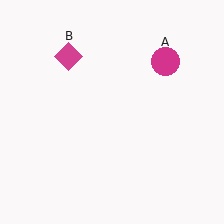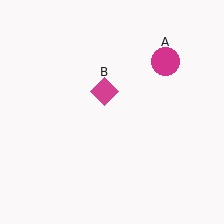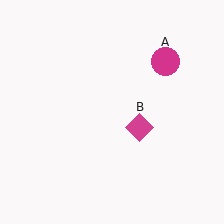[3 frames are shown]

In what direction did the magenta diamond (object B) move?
The magenta diamond (object B) moved down and to the right.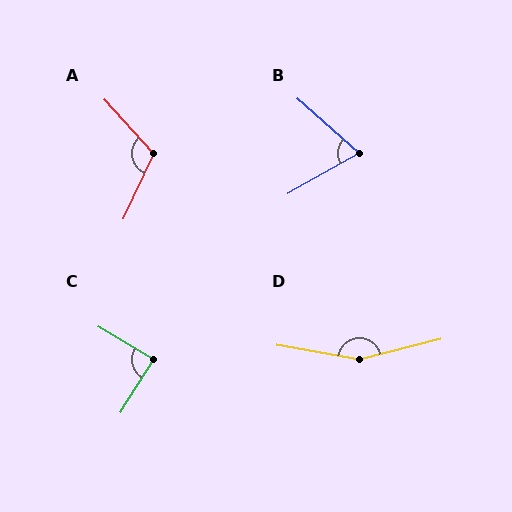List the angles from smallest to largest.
B (71°), C (88°), A (113°), D (156°).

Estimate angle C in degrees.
Approximately 88 degrees.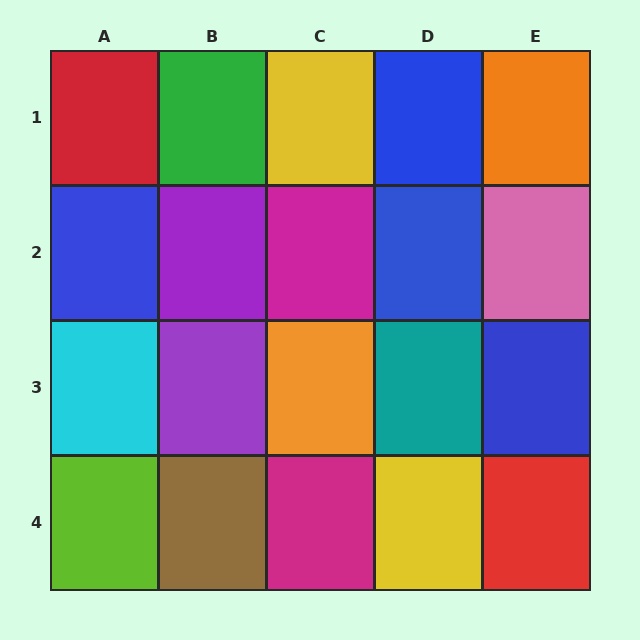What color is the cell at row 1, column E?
Orange.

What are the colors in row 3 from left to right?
Cyan, purple, orange, teal, blue.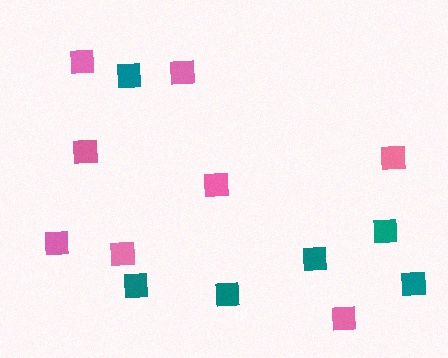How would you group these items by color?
There are 2 groups: one group of teal squares (6) and one group of pink squares (8).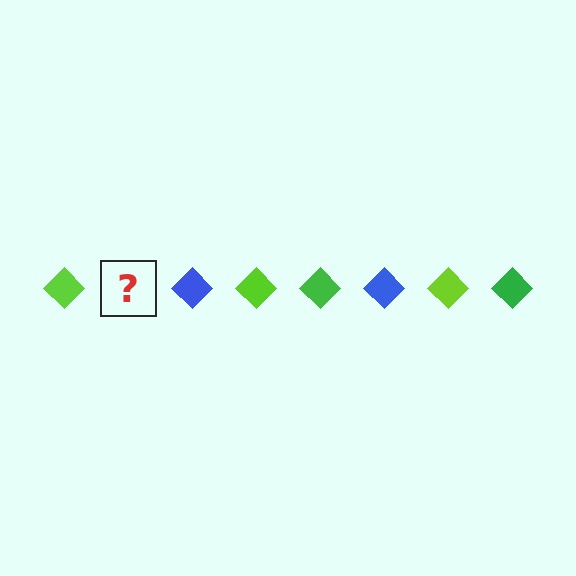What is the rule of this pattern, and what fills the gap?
The rule is that the pattern cycles through lime, green, blue diamonds. The gap should be filled with a green diamond.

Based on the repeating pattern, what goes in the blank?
The blank should be a green diamond.